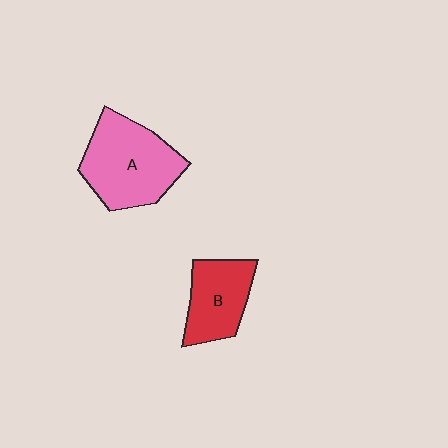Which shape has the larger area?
Shape A (pink).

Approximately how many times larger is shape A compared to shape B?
Approximately 1.5 times.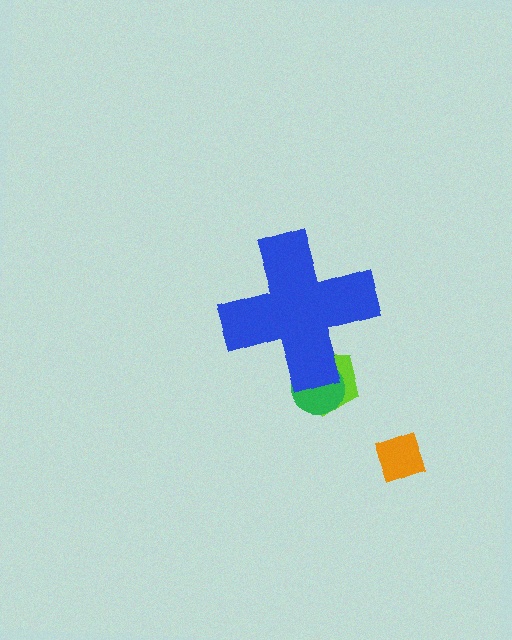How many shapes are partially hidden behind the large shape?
2 shapes are partially hidden.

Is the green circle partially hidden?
Yes, the green circle is partially hidden behind the blue cross.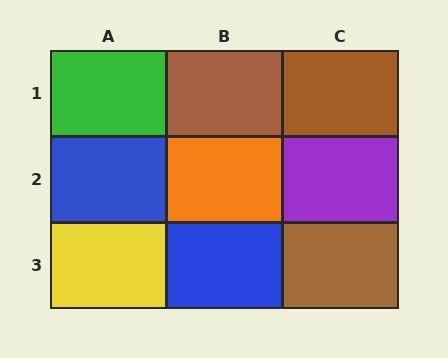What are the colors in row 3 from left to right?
Yellow, blue, brown.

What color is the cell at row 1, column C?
Brown.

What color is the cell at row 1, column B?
Brown.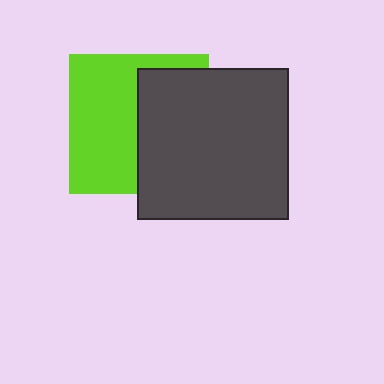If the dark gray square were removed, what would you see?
You would see the complete lime square.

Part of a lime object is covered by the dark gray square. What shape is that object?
It is a square.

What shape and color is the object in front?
The object in front is a dark gray square.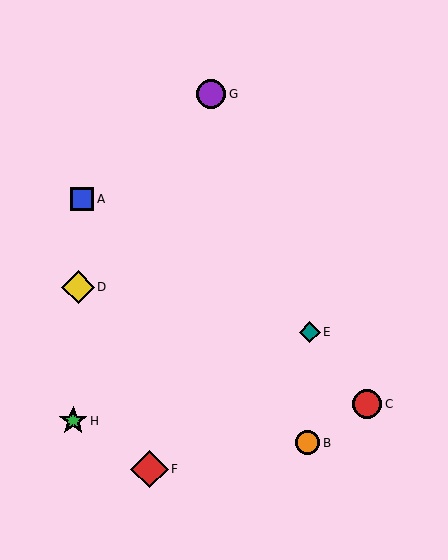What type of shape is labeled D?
Shape D is a yellow diamond.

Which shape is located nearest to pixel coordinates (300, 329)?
The teal diamond (labeled E) at (310, 332) is nearest to that location.